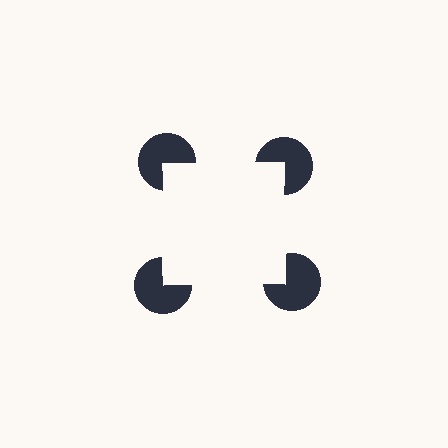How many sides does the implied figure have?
4 sides.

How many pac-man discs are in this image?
There are 4 — one at each vertex of the illusory square.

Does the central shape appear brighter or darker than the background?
It typically appears slightly brighter than the background, even though no actual brightness change is drawn.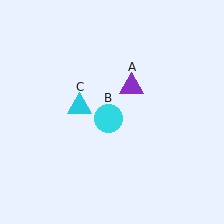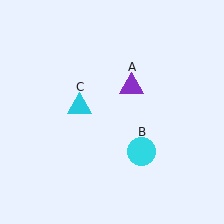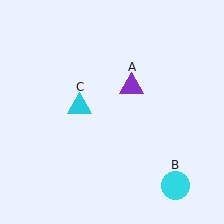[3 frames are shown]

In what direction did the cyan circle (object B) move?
The cyan circle (object B) moved down and to the right.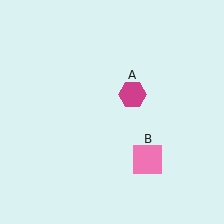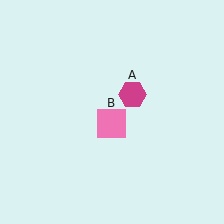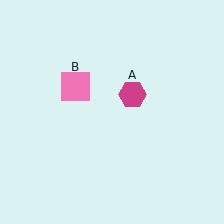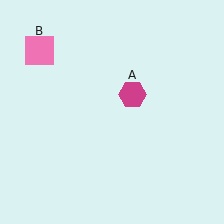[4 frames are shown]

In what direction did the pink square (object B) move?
The pink square (object B) moved up and to the left.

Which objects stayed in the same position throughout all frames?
Magenta hexagon (object A) remained stationary.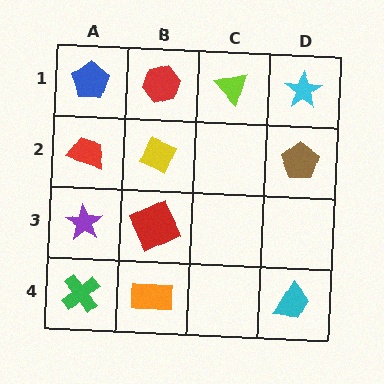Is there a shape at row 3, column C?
No, that cell is empty.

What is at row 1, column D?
A cyan star.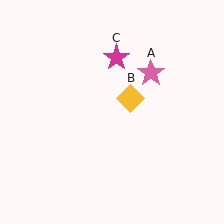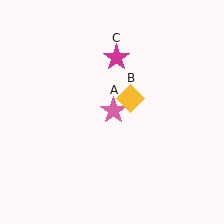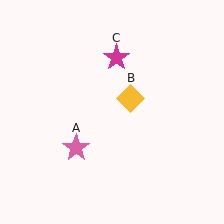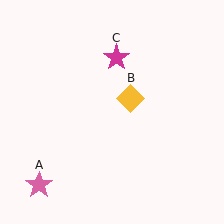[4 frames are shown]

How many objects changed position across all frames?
1 object changed position: pink star (object A).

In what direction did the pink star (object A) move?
The pink star (object A) moved down and to the left.